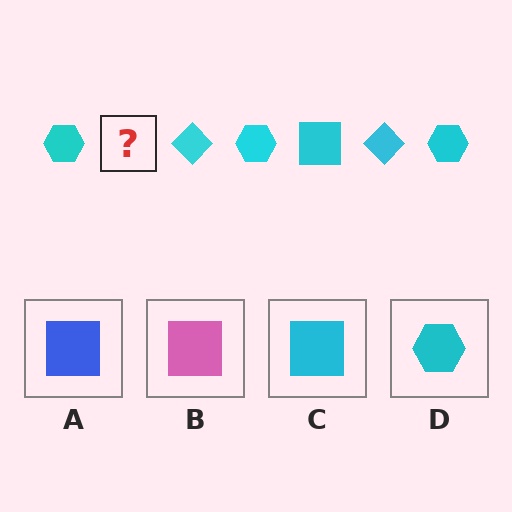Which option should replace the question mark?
Option C.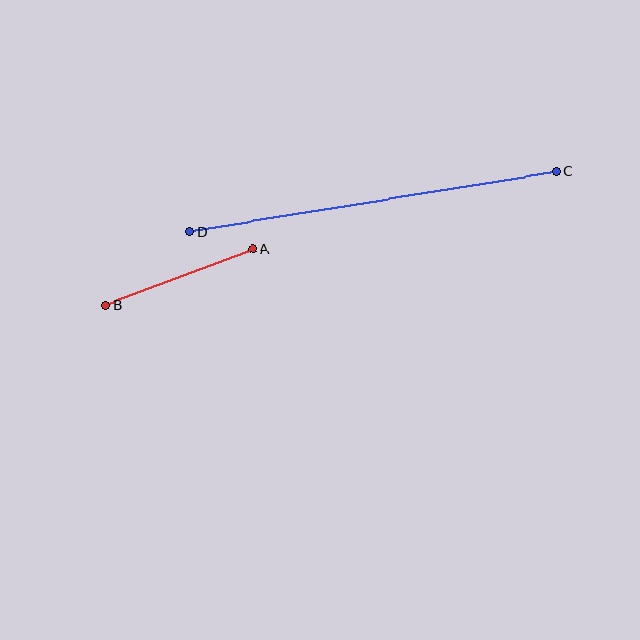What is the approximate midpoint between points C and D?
The midpoint is at approximately (373, 202) pixels.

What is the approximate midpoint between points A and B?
The midpoint is at approximately (179, 277) pixels.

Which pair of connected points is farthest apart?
Points C and D are farthest apart.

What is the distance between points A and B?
The distance is approximately 158 pixels.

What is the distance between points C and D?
The distance is approximately 371 pixels.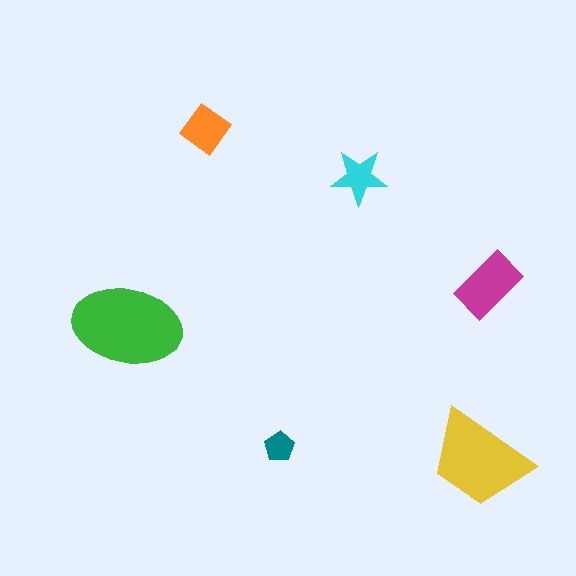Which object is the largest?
The green ellipse.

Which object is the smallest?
The teal pentagon.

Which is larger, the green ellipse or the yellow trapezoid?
The green ellipse.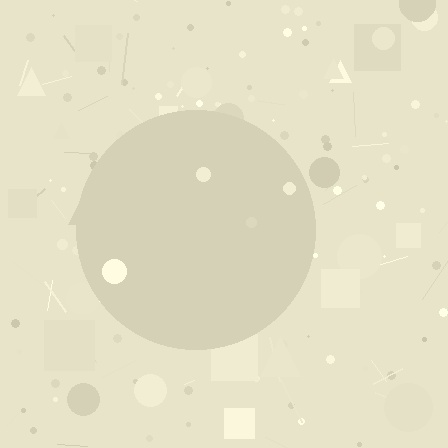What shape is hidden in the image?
A circle is hidden in the image.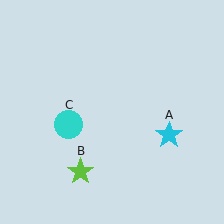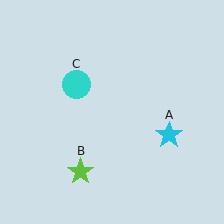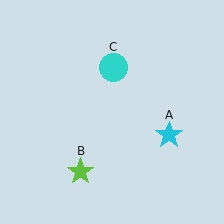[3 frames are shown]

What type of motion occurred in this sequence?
The cyan circle (object C) rotated clockwise around the center of the scene.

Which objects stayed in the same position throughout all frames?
Cyan star (object A) and lime star (object B) remained stationary.